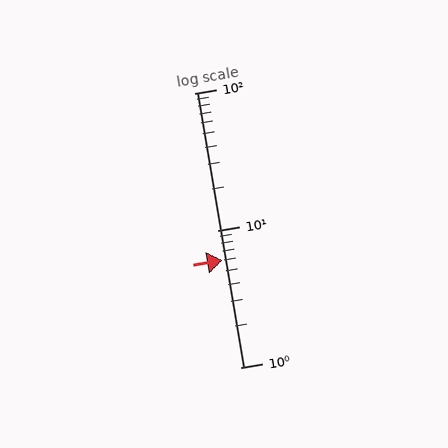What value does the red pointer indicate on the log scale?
The pointer indicates approximately 6.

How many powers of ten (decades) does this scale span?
The scale spans 2 decades, from 1 to 100.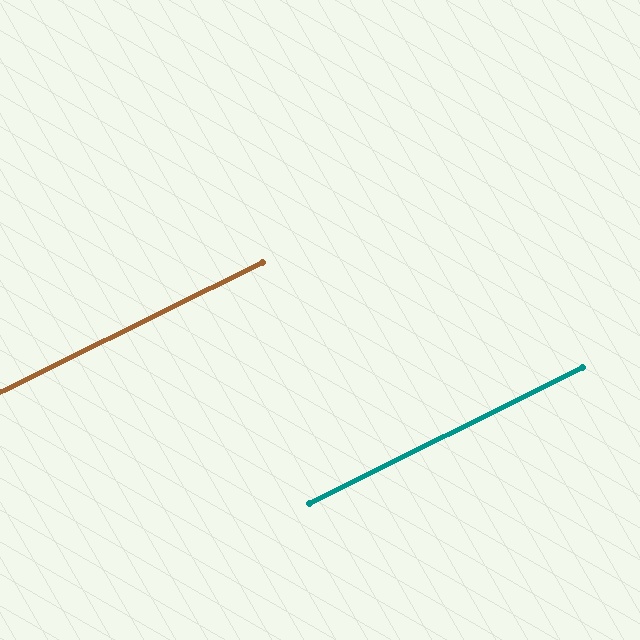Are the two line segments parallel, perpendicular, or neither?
Parallel — their directions differ by only 0.3°.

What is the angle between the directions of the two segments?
Approximately 0 degrees.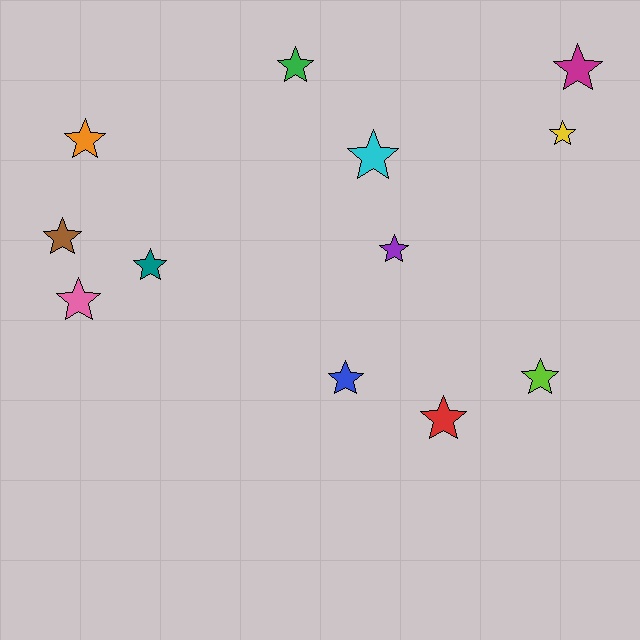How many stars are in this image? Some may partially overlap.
There are 12 stars.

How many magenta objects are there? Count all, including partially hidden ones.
There is 1 magenta object.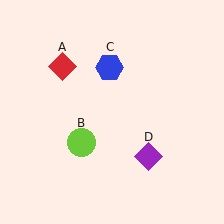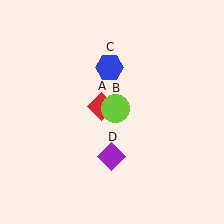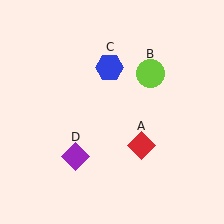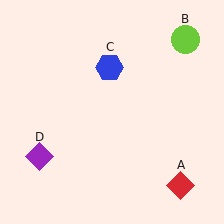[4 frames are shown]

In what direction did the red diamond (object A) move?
The red diamond (object A) moved down and to the right.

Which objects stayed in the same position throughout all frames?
Blue hexagon (object C) remained stationary.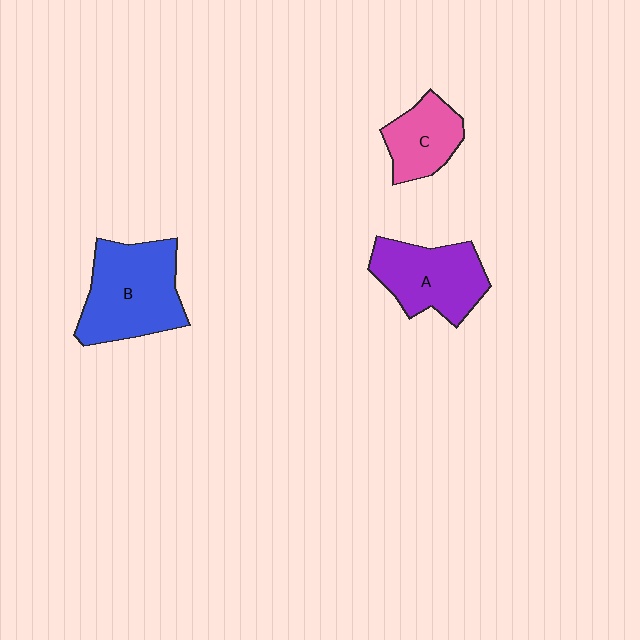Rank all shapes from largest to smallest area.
From largest to smallest: B (blue), A (purple), C (pink).